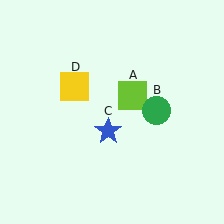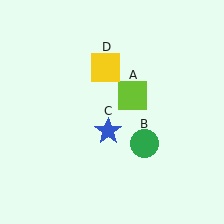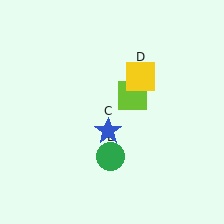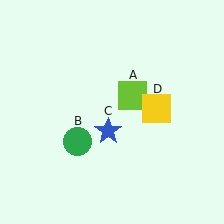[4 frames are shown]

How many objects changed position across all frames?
2 objects changed position: green circle (object B), yellow square (object D).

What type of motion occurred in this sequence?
The green circle (object B), yellow square (object D) rotated clockwise around the center of the scene.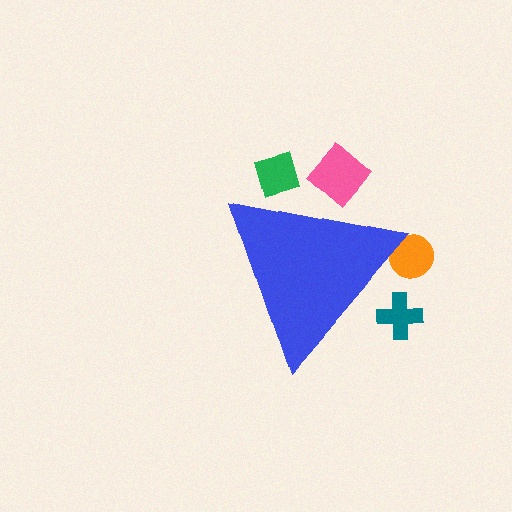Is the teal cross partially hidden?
Yes, the teal cross is partially hidden behind the blue triangle.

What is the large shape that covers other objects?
A blue triangle.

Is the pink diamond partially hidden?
Yes, the pink diamond is partially hidden behind the blue triangle.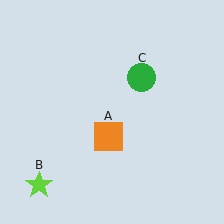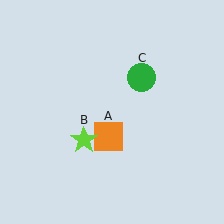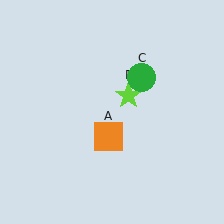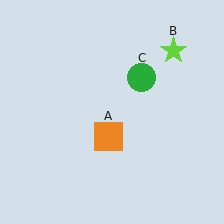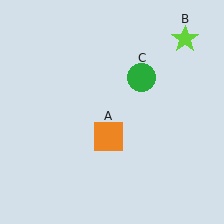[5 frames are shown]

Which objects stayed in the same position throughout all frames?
Orange square (object A) and green circle (object C) remained stationary.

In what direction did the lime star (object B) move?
The lime star (object B) moved up and to the right.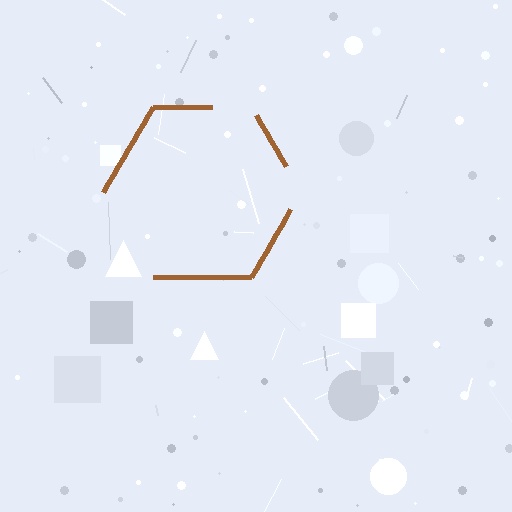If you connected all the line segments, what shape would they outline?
They would outline a hexagon.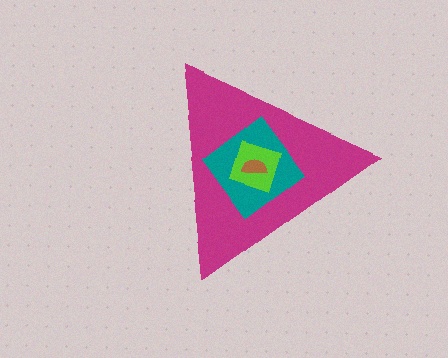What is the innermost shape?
The brown semicircle.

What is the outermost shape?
The magenta triangle.